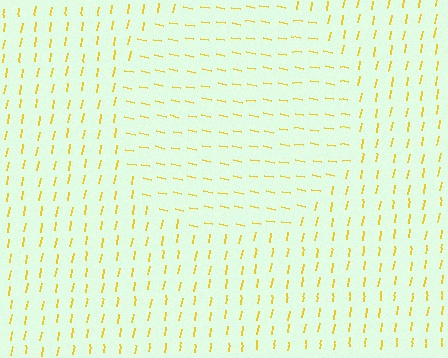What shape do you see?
I see a circle.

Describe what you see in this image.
The image is filled with small yellow line segments. A circle region in the image has lines oriented differently from the surrounding lines, creating a visible texture boundary.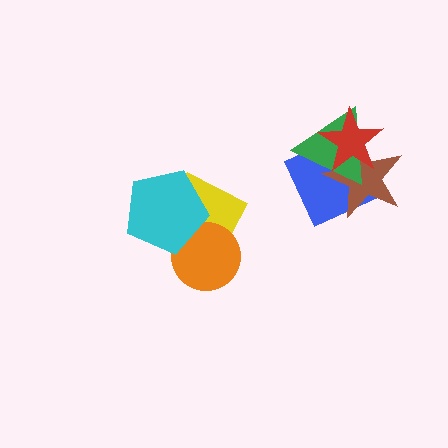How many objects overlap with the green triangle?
3 objects overlap with the green triangle.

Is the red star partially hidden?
No, no other shape covers it.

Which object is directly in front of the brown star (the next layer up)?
The green triangle is directly in front of the brown star.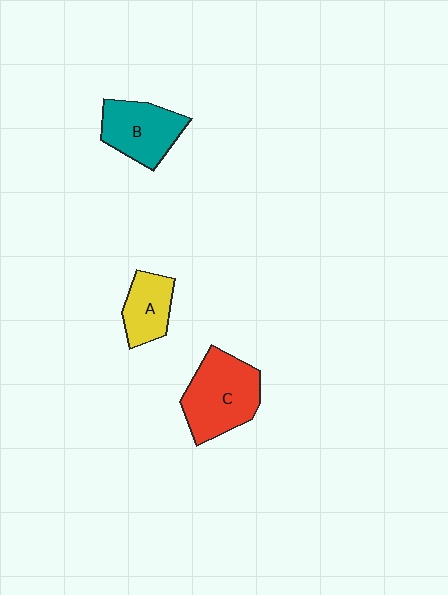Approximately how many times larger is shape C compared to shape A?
Approximately 1.8 times.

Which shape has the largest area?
Shape C (red).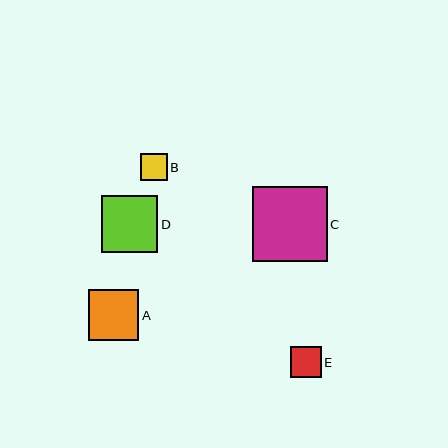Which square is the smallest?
Square B is the smallest with a size of approximately 27 pixels.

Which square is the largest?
Square C is the largest with a size of approximately 75 pixels.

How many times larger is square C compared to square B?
Square C is approximately 2.8 times the size of square B.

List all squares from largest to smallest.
From largest to smallest: C, D, A, E, B.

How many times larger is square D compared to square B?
Square D is approximately 2.1 times the size of square B.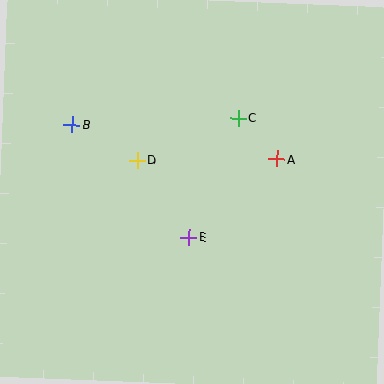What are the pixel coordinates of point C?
Point C is at (238, 118).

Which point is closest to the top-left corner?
Point B is closest to the top-left corner.